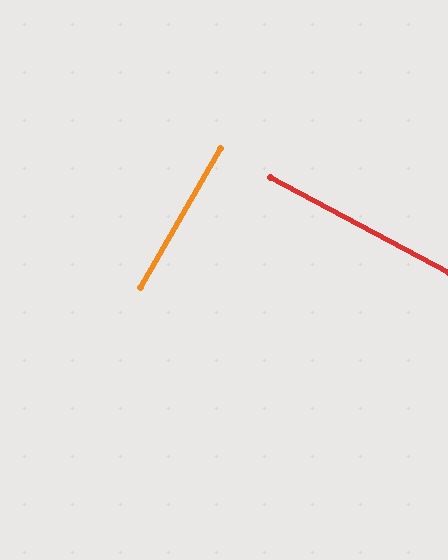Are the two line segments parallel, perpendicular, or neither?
Perpendicular — they meet at approximately 88°.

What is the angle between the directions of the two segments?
Approximately 88 degrees.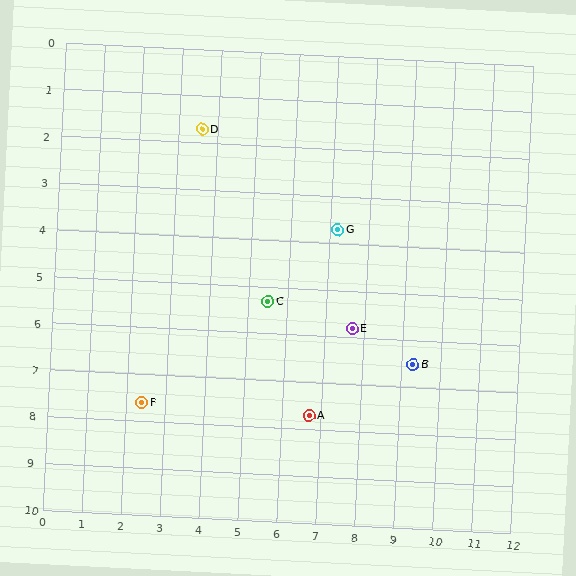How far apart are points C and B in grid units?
Points C and B are about 4.0 grid units apart.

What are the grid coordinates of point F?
Point F is at approximately (2.4, 7.6).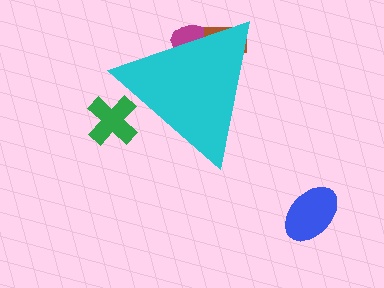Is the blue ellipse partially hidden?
No, the blue ellipse is fully visible.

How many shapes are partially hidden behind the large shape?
3 shapes are partially hidden.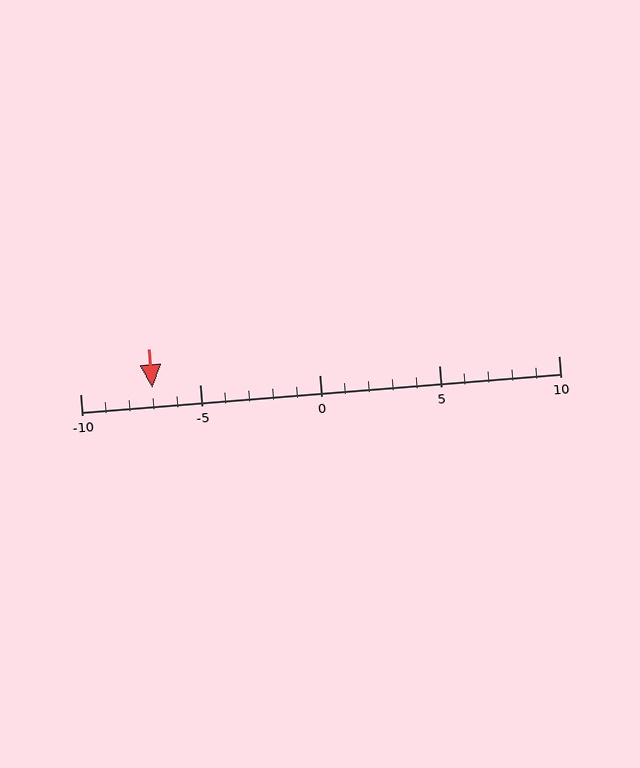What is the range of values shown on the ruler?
The ruler shows values from -10 to 10.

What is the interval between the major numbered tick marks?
The major tick marks are spaced 5 units apart.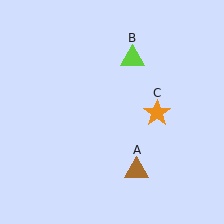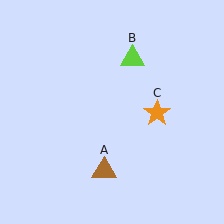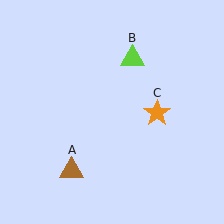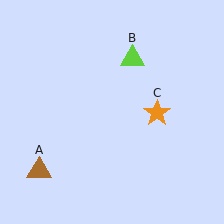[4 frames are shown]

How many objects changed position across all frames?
1 object changed position: brown triangle (object A).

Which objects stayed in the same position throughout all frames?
Lime triangle (object B) and orange star (object C) remained stationary.